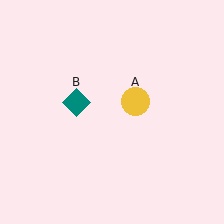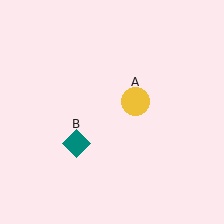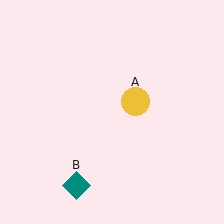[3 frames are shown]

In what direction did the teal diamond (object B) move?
The teal diamond (object B) moved down.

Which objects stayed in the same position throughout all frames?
Yellow circle (object A) remained stationary.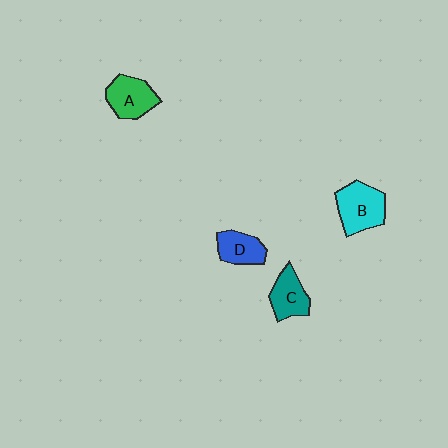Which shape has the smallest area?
Shape D (blue).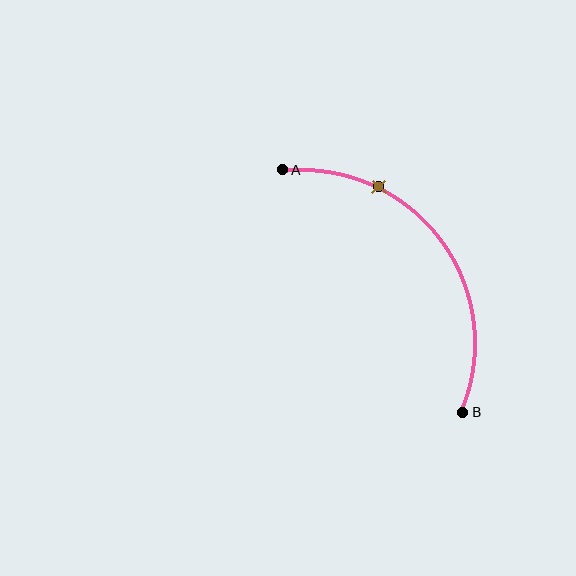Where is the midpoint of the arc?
The arc midpoint is the point on the curve farthest from the straight line joining A and B. It sits above and to the right of that line.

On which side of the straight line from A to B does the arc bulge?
The arc bulges above and to the right of the straight line connecting A and B.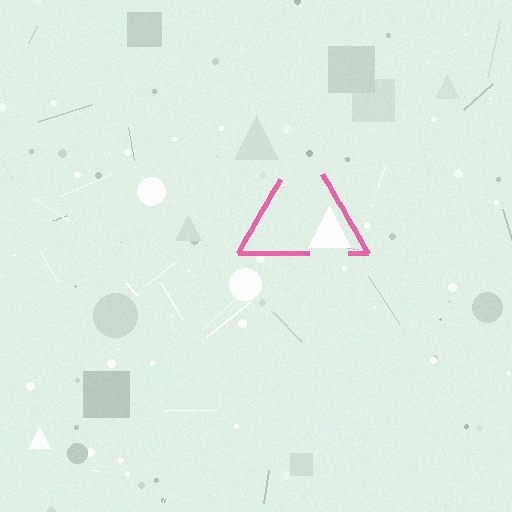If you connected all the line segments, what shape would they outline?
They would outline a triangle.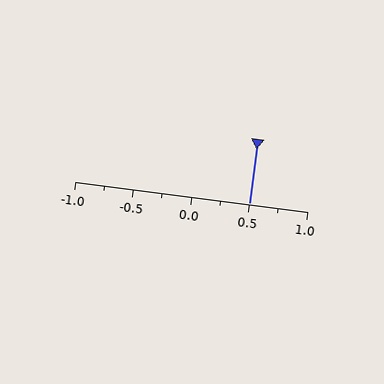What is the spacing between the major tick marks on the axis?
The major ticks are spaced 0.5 apart.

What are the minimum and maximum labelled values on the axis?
The axis runs from -1.0 to 1.0.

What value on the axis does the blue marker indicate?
The marker indicates approximately 0.5.